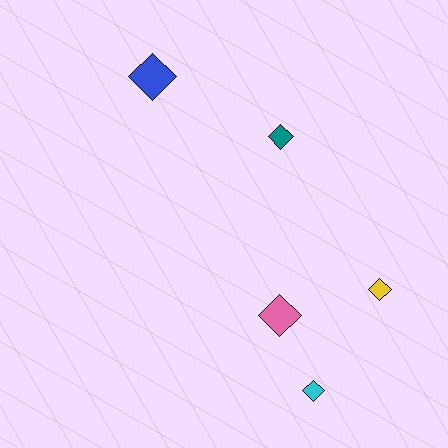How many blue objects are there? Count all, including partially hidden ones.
There is 1 blue object.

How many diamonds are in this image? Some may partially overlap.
There are 5 diamonds.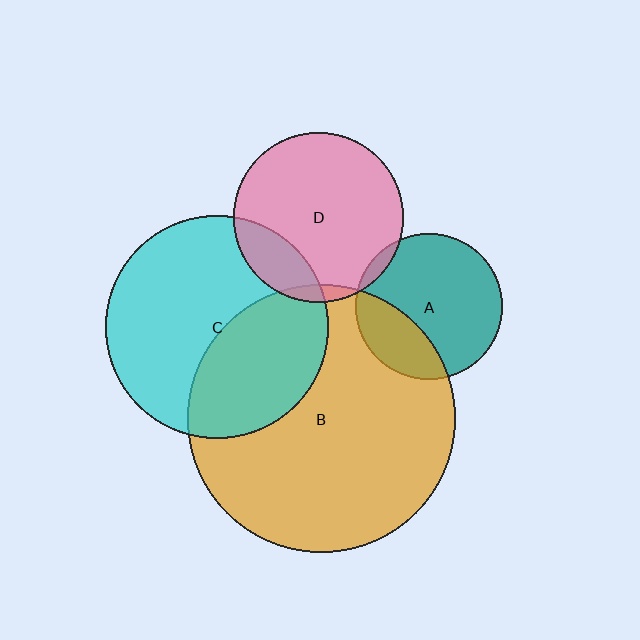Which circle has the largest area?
Circle B (orange).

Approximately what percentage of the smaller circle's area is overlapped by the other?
Approximately 5%.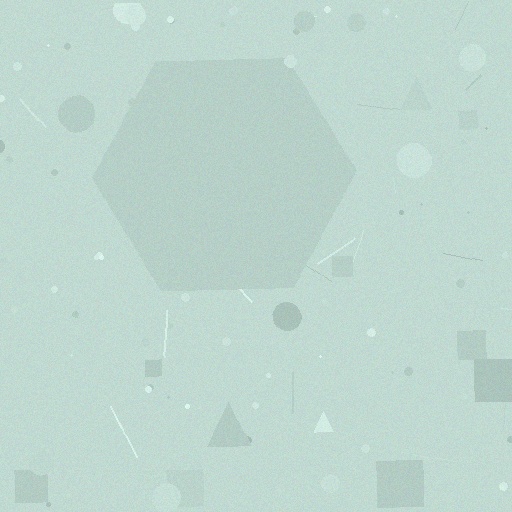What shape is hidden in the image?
A hexagon is hidden in the image.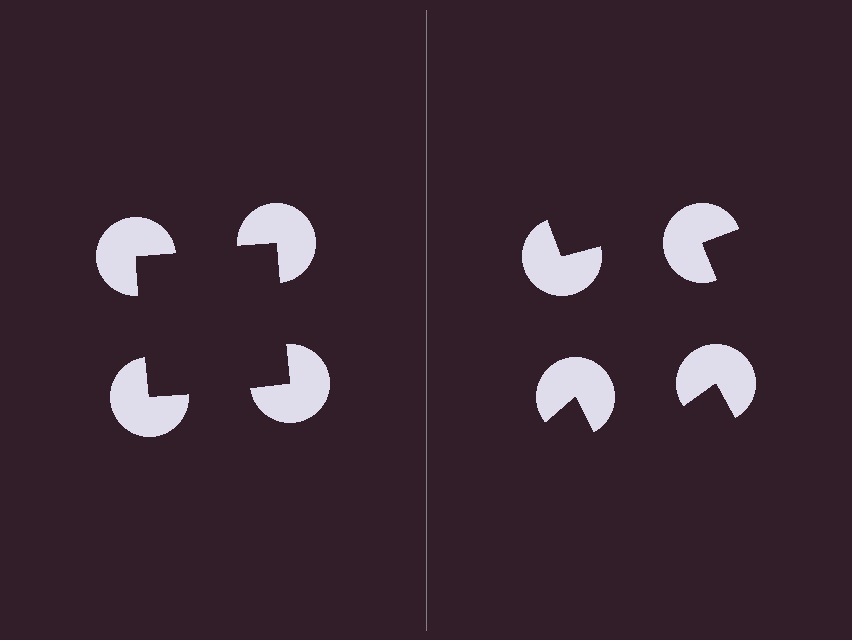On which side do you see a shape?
An illusory square appears on the left side. On the right side the wedge cuts are rotated, so no coherent shape forms.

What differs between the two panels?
The pac-man discs are positioned identically on both sides; only the wedge orientations differ. On the left they align to a square; on the right they are misaligned.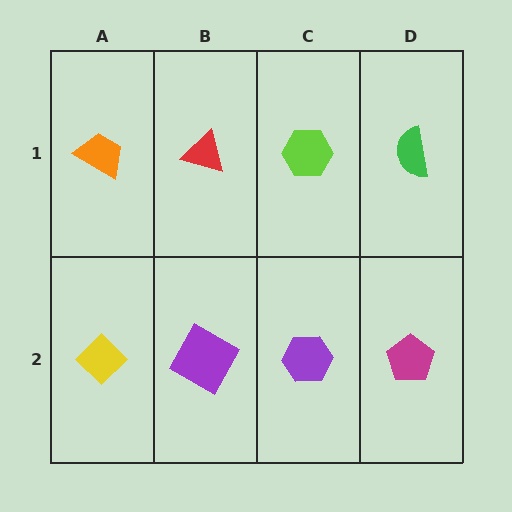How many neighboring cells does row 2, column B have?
3.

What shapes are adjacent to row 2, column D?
A green semicircle (row 1, column D), a purple hexagon (row 2, column C).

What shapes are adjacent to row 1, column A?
A yellow diamond (row 2, column A), a red triangle (row 1, column B).